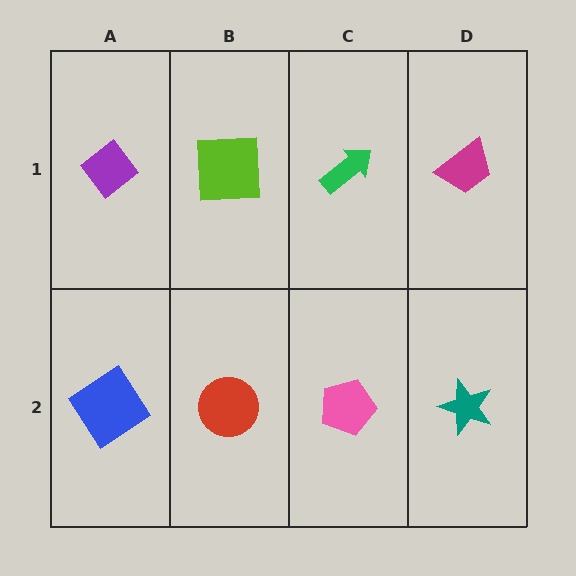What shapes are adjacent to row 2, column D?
A magenta trapezoid (row 1, column D), a pink pentagon (row 2, column C).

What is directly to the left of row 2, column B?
A blue diamond.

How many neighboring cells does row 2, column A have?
2.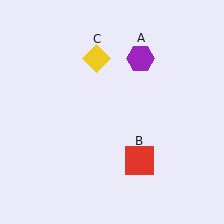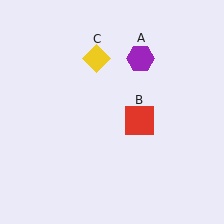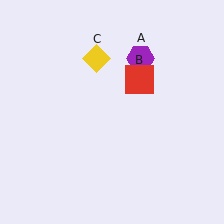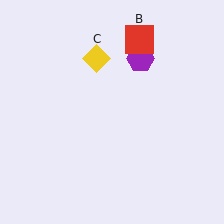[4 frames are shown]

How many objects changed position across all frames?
1 object changed position: red square (object B).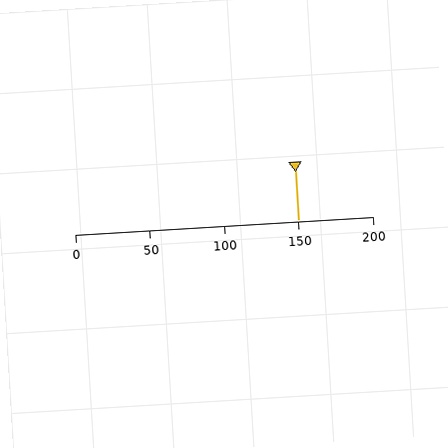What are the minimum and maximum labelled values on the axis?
The axis runs from 0 to 200.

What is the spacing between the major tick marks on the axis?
The major ticks are spaced 50 apart.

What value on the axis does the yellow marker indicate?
The marker indicates approximately 150.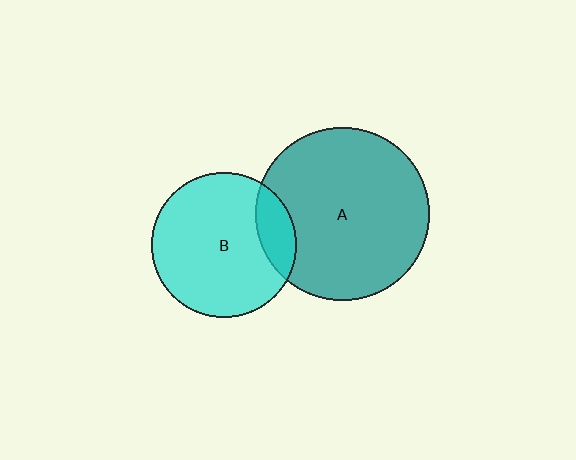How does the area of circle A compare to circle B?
Approximately 1.4 times.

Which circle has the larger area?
Circle A (teal).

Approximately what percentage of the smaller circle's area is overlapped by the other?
Approximately 15%.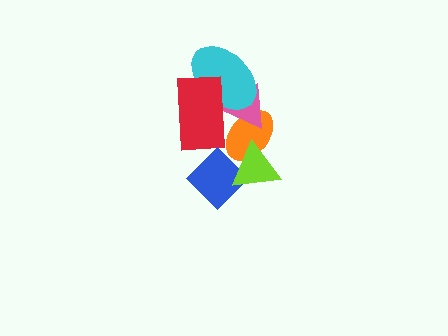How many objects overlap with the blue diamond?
2 objects overlap with the blue diamond.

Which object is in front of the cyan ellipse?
The red rectangle is in front of the cyan ellipse.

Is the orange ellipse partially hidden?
Yes, it is partially covered by another shape.